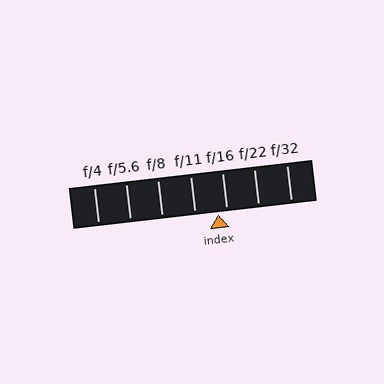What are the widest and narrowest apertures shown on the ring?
The widest aperture shown is f/4 and the narrowest is f/32.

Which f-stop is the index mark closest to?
The index mark is closest to f/16.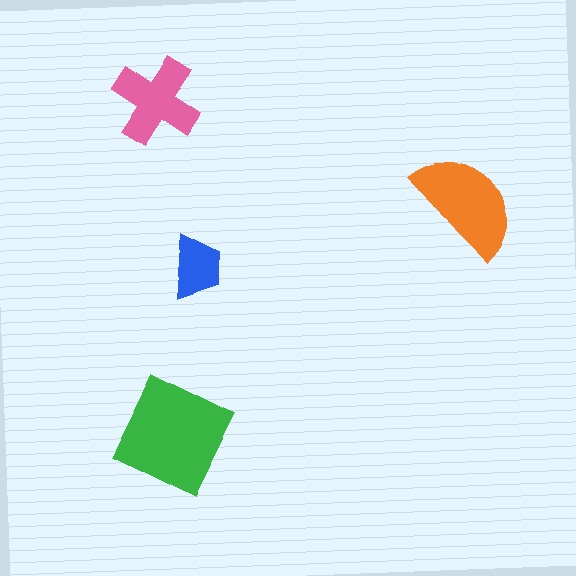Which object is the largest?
The green square.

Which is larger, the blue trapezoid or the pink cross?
The pink cross.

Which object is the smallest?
The blue trapezoid.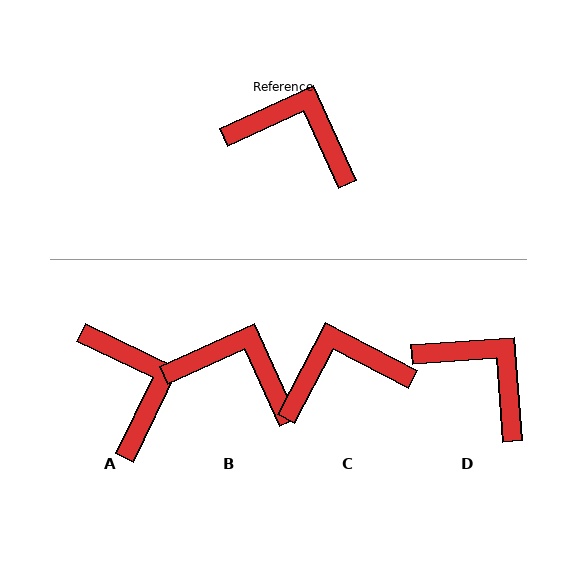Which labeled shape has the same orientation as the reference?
B.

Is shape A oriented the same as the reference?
No, it is off by about 50 degrees.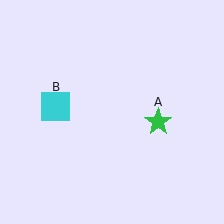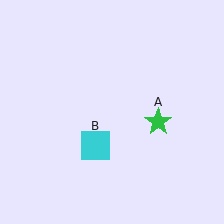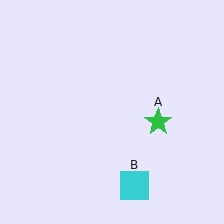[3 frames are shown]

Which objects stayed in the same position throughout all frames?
Green star (object A) remained stationary.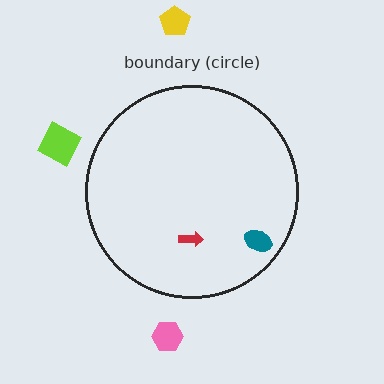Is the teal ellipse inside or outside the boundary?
Inside.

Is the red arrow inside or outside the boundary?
Inside.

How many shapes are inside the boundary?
2 inside, 3 outside.